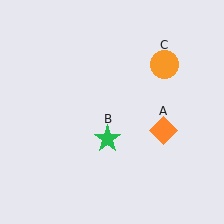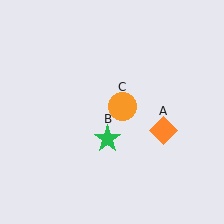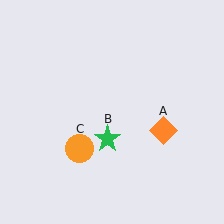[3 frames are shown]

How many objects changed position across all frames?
1 object changed position: orange circle (object C).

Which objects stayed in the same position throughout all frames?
Orange diamond (object A) and green star (object B) remained stationary.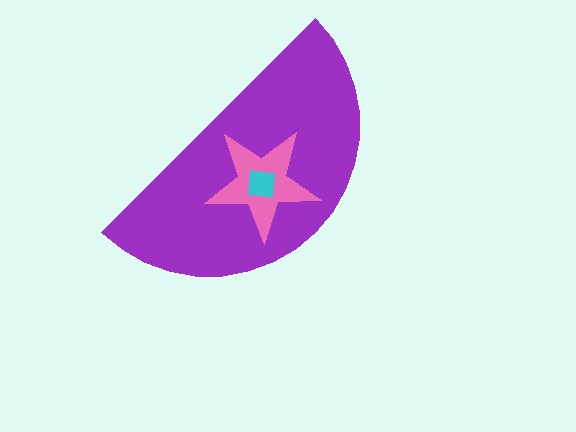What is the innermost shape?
The cyan square.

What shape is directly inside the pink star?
The cyan square.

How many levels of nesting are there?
3.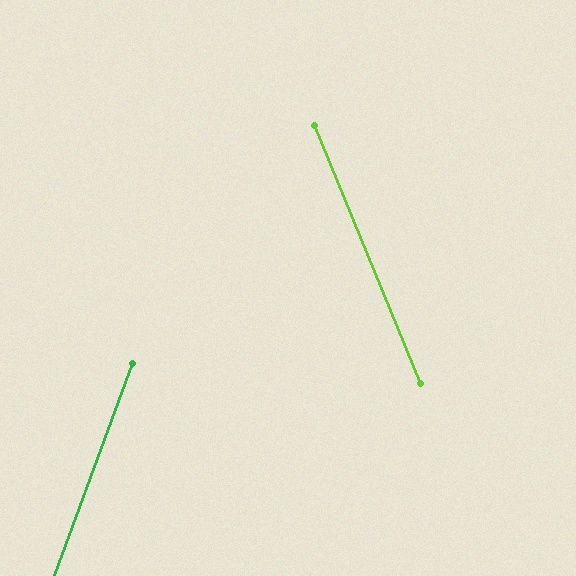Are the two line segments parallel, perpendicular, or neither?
Neither parallel nor perpendicular — they differ by about 43°.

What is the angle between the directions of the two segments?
Approximately 43 degrees.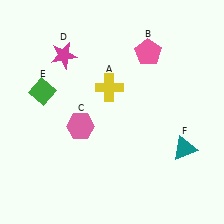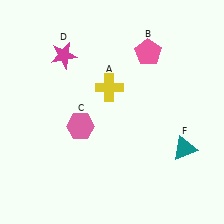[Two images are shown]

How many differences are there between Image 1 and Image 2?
There is 1 difference between the two images.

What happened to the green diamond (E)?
The green diamond (E) was removed in Image 2. It was in the top-left area of Image 1.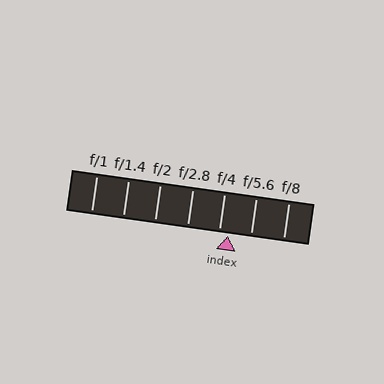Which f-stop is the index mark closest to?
The index mark is closest to f/4.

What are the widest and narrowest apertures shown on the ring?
The widest aperture shown is f/1 and the narrowest is f/8.